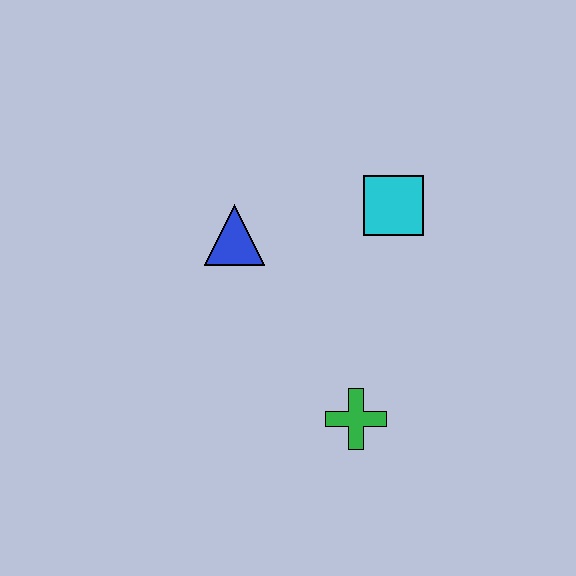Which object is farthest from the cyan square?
The green cross is farthest from the cyan square.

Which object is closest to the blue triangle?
The cyan square is closest to the blue triangle.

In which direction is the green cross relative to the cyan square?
The green cross is below the cyan square.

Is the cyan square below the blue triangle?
No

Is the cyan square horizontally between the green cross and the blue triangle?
No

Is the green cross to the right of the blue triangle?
Yes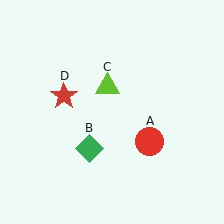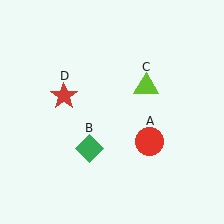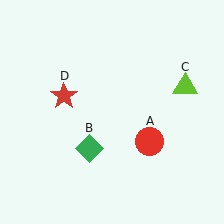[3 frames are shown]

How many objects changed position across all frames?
1 object changed position: lime triangle (object C).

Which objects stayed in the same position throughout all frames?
Red circle (object A) and green diamond (object B) and red star (object D) remained stationary.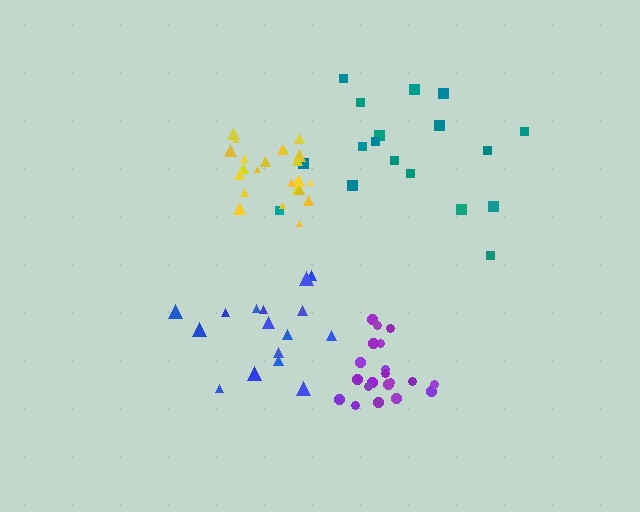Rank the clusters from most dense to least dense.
purple, yellow, blue, teal.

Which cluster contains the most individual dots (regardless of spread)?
Yellow (23).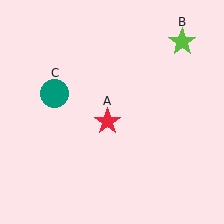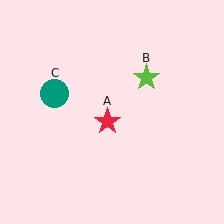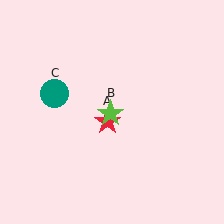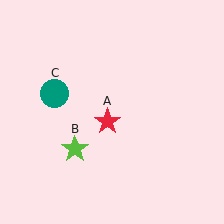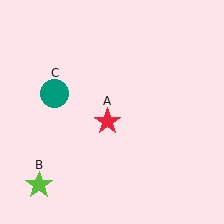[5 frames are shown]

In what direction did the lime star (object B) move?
The lime star (object B) moved down and to the left.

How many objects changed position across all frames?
1 object changed position: lime star (object B).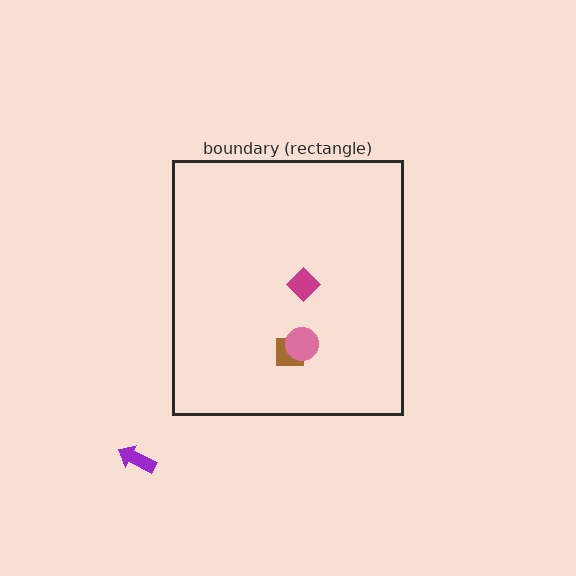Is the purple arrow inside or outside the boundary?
Outside.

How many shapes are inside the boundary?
3 inside, 1 outside.